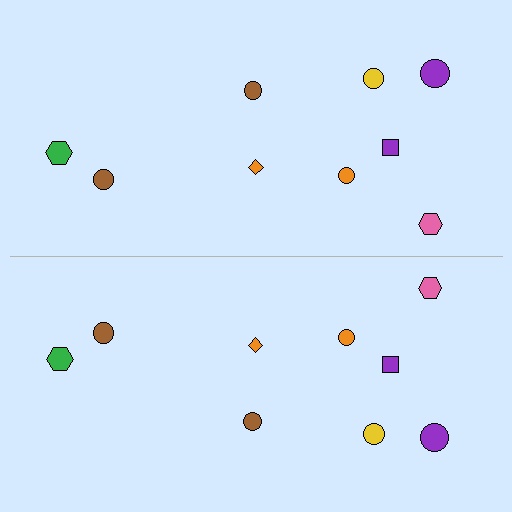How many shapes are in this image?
There are 18 shapes in this image.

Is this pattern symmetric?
Yes, this pattern has bilateral (reflection) symmetry.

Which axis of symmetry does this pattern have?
The pattern has a horizontal axis of symmetry running through the center of the image.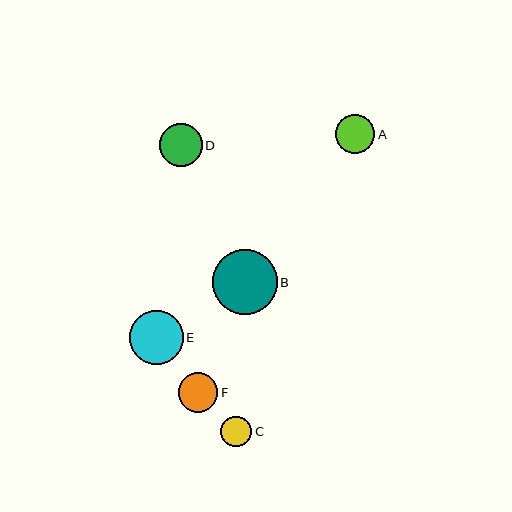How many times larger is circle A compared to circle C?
Circle A is approximately 1.3 times the size of circle C.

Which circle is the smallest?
Circle C is the smallest with a size of approximately 31 pixels.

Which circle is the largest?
Circle B is the largest with a size of approximately 65 pixels.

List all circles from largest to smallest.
From largest to smallest: B, E, D, F, A, C.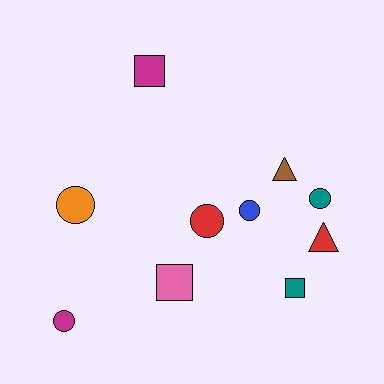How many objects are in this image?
There are 10 objects.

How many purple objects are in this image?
There are no purple objects.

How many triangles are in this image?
There are 2 triangles.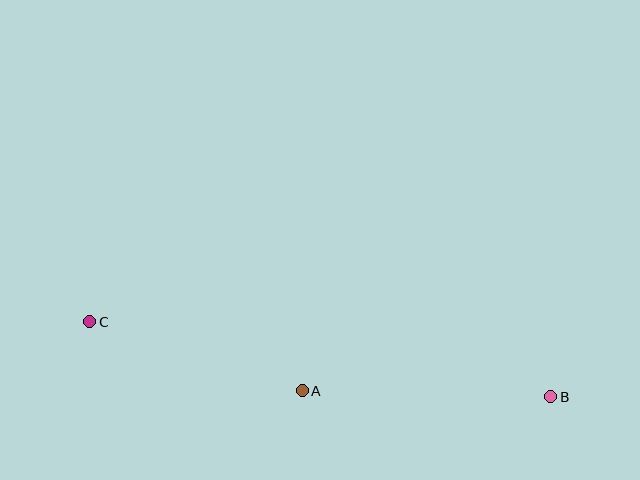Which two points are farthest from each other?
Points B and C are farthest from each other.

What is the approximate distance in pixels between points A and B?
The distance between A and B is approximately 248 pixels.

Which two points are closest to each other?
Points A and C are closest to each other.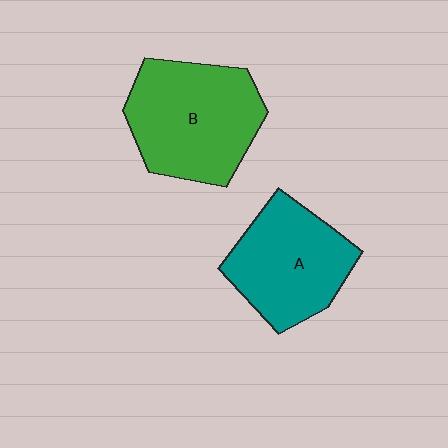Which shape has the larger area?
Shape B (green).